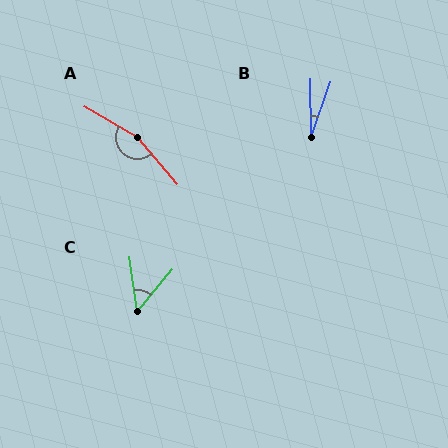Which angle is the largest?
A, at approximately 160 degrees.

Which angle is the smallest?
B, at approximately 20 degrees.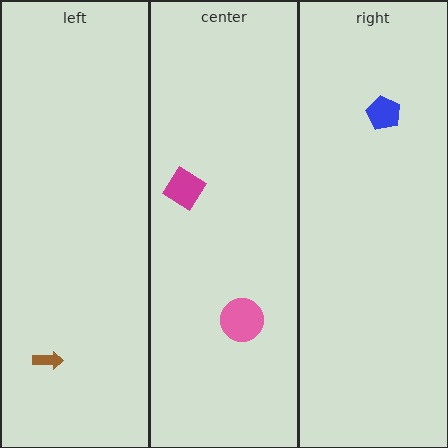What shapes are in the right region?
The blue pentagon.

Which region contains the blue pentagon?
The right region.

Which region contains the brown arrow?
The left region.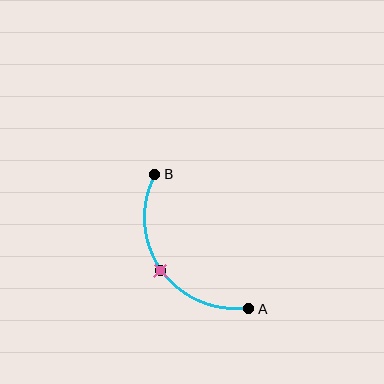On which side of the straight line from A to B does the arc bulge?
The arc bulges below and to the left of the straight line connecting A and B.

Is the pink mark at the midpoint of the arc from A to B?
Yes. The pink mark lies on the arc at equal arc-length from both A and B — it is the arc midpoint.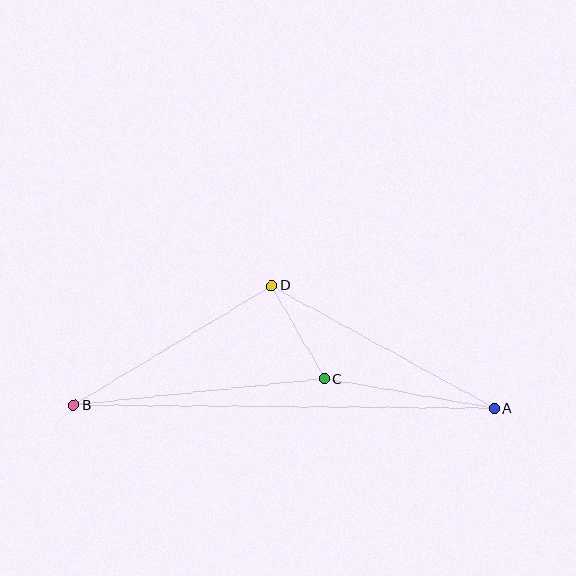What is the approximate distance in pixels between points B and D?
The distance between B and D is approximately 231 pixels.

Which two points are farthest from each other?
Points A and B are farthest from each other.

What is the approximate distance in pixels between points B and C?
The distance between B and C is approximately 252 pixels.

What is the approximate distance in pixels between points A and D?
The distance between A and D is approximately 254 pixels.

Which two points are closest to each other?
Points C and D are closest to each other.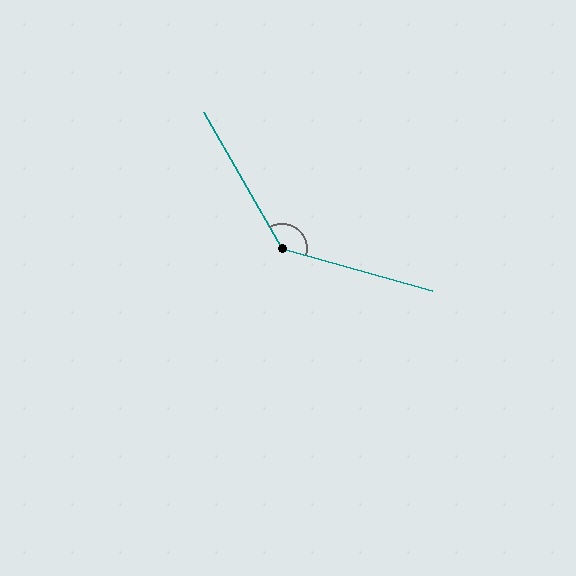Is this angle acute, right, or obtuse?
It is obtuse.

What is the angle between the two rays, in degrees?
Approximately 135 degrees.